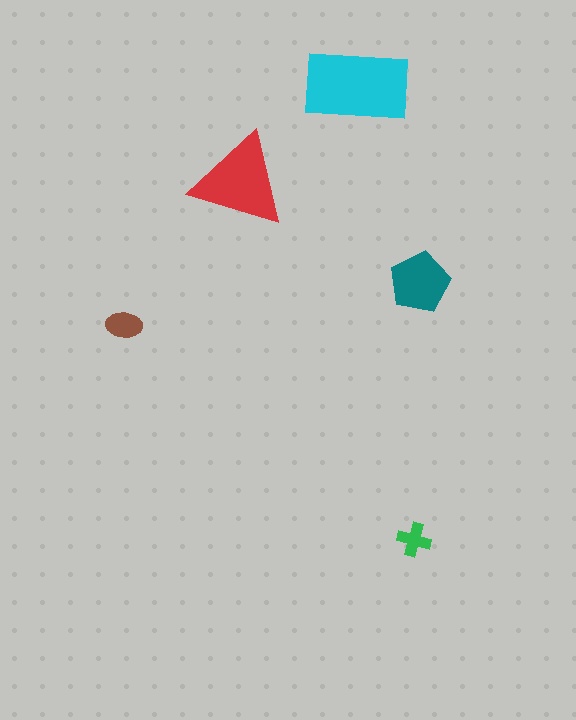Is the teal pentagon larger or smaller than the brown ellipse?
Larger.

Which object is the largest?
The cyan rectangle.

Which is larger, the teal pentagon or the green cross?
The teal pentagon.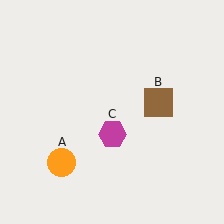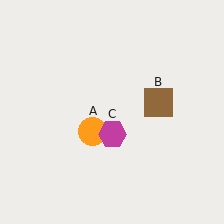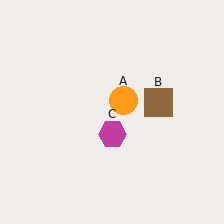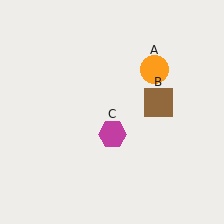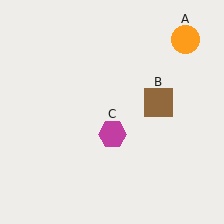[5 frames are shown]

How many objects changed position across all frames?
1 object changed position: orange circle (object A).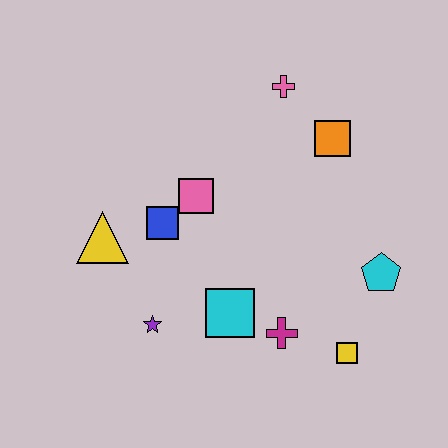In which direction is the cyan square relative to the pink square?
The cyan square is below the pink square.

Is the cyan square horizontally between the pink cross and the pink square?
Yes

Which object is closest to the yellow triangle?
The blue square is closest to the yellow triangle.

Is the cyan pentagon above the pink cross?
No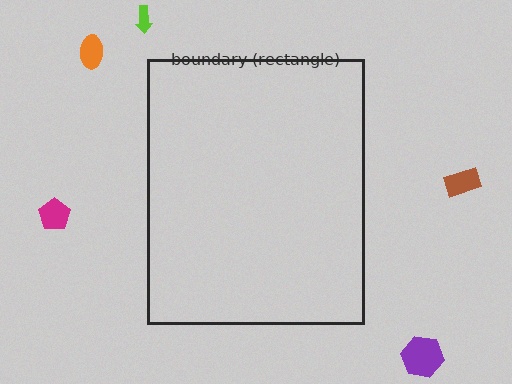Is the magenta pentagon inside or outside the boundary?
Outside.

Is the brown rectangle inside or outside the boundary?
Outside.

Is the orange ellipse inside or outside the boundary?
Outside.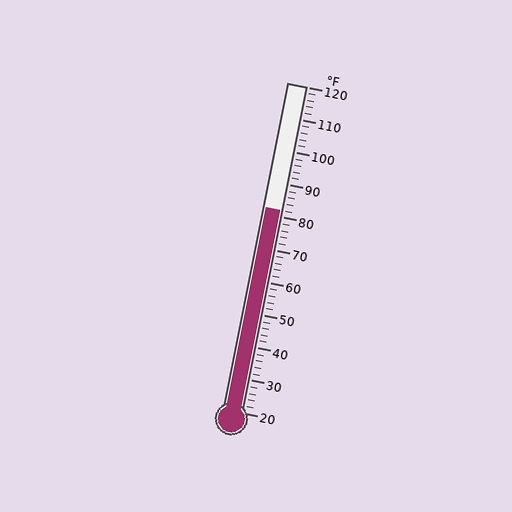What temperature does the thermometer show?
The thermometer shows approximately 82°F.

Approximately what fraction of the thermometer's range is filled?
The thermometer is filled to approximately 60% of its range.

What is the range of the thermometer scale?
The thermometer scale ranges from 20°F to 120°F.